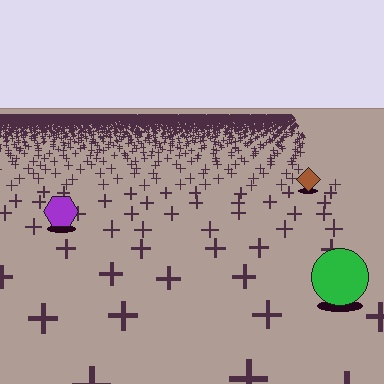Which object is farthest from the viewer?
The brown diamond is farthest from the viewer. It appears smaller and the ground texture around it is denser.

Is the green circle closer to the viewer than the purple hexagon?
Yes. The green circle is closer — you can tell from the texture gradient: the ground texture is coarser near it.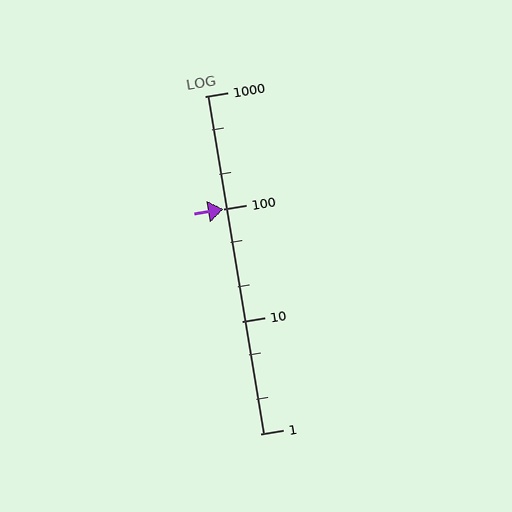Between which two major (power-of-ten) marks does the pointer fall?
The pointer is between 10 and 100.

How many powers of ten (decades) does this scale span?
The scale spans 3 decades, from 1 to 1000.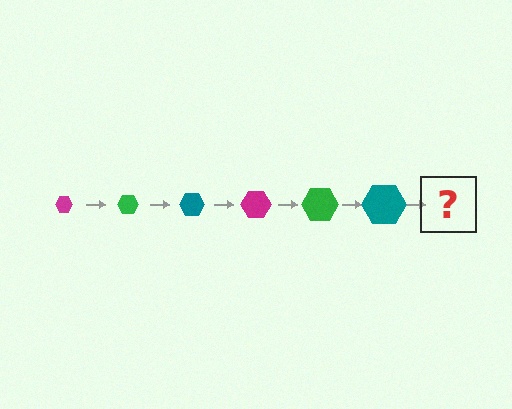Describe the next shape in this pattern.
It should be a magenta hexagon, larger than the previous one.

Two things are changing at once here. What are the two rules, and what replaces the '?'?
The two rules are that the hexagon grows larger each step and the color cycles through magenta, green, and teal. The '?' should be a magenta hexagon, larger than the previous one.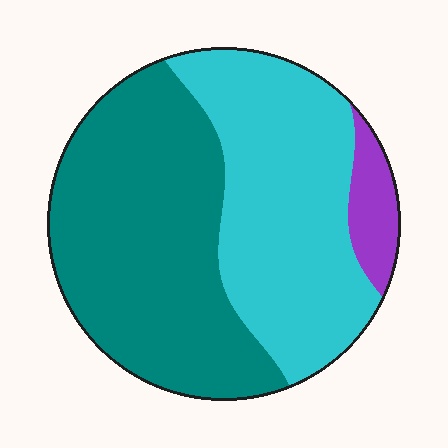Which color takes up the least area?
Purple, at roughly 5%.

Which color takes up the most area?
Teal, at roughly 50%.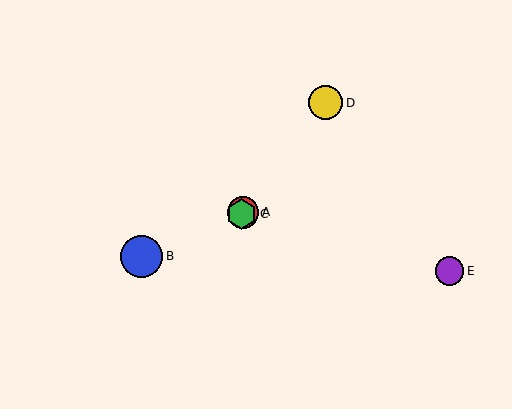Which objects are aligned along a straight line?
Objects A, C, D are aligned along a straight line.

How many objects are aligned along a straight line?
3 objects (A, C, D) are aligned along a straight line.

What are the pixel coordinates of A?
Object A is at (243, 212).